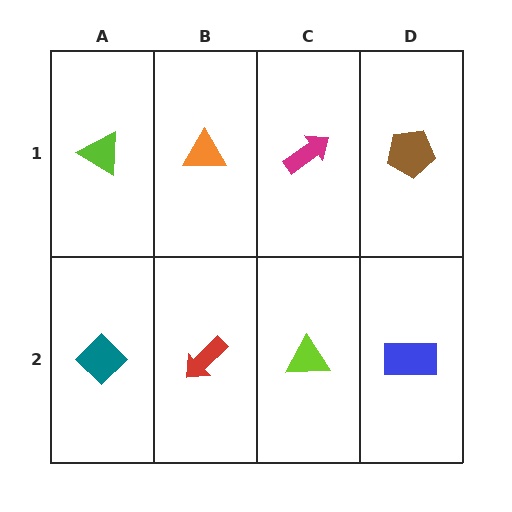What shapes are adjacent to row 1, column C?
A lime triangle (row 2, column C), an orange triangle (row 1, column B), a brown pentagon (row 1, column D).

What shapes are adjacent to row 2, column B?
An orange triangle (row 1, column B), a teal diamond (row 2, column A), a lime triangle (row 2, column C).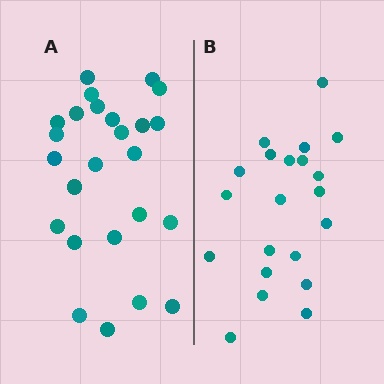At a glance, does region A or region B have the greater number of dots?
Region A (the left region) has more dots.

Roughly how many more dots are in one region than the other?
Region A has about 4 more dots than region B.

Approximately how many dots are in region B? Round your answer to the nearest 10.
About 20 dots. (The exact count is 21, which rounds to 20.)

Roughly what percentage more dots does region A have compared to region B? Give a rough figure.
About 20% more.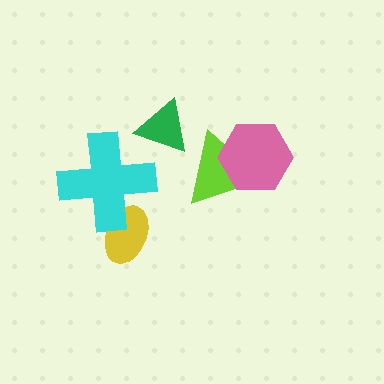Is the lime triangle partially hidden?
Yes, it is partially covered by another shape.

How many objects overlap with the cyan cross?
1 object overlaps with the cyan cross.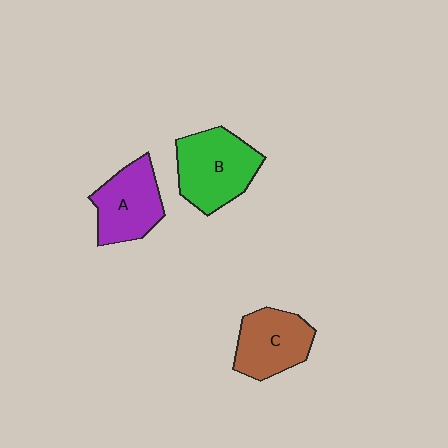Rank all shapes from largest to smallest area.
From largest to smallest: B (green), A (purple), C (brown).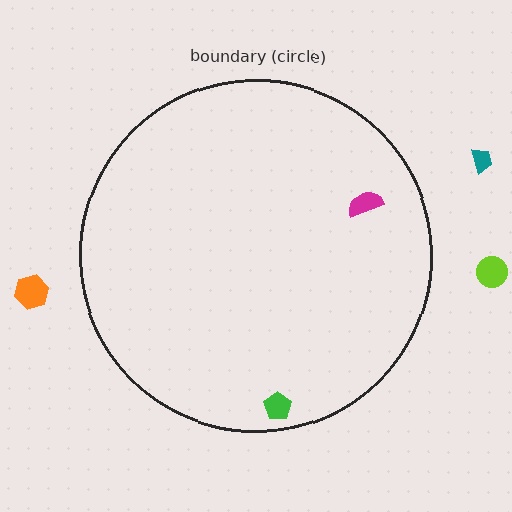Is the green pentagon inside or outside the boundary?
Inside.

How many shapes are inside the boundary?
2 inside, 3 outside.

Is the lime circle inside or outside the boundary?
Outside.